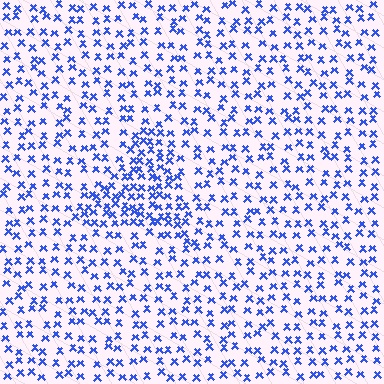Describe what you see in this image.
The image contains small blue elements arranged at two different densities. A triangle-shaped region is visible where the elements are more densely packed than the surrounding area.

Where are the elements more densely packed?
The elements are more densely packed inside the triangle boundary.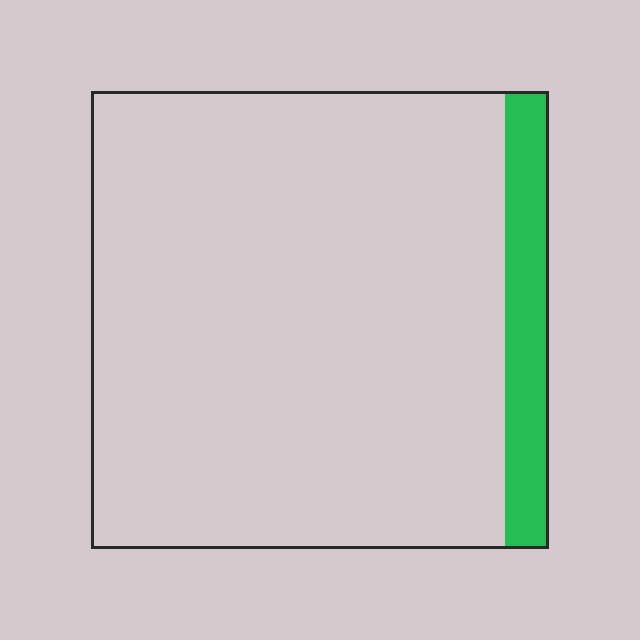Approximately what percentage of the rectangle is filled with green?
Approximately 10%.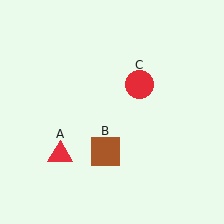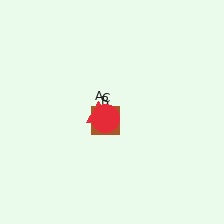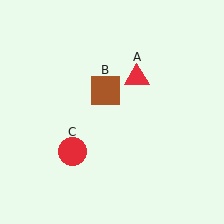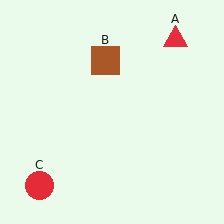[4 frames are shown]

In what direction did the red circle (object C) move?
The red circle (object C) moved down and to the left.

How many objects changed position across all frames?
3 objects changed position: red triangle (object A), brown square (object B), red circle (object C).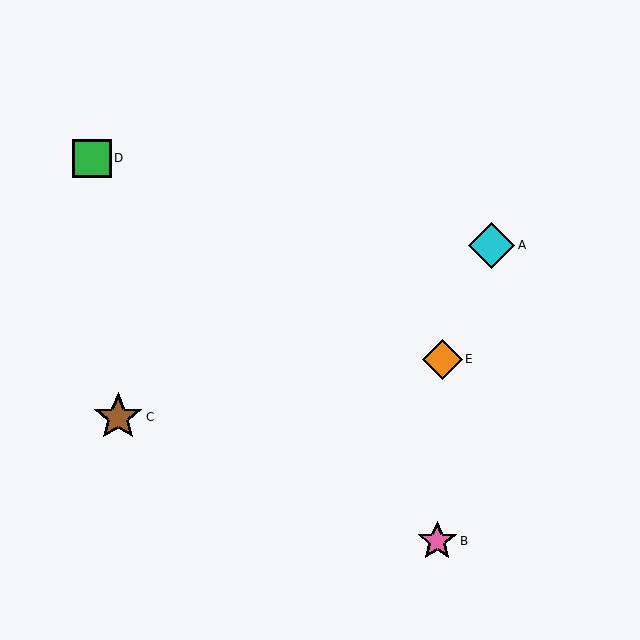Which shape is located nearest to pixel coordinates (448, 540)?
The pink star (labeled B) at (437, 541) is nearest to that location.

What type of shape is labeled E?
Shape E is an orange diamond.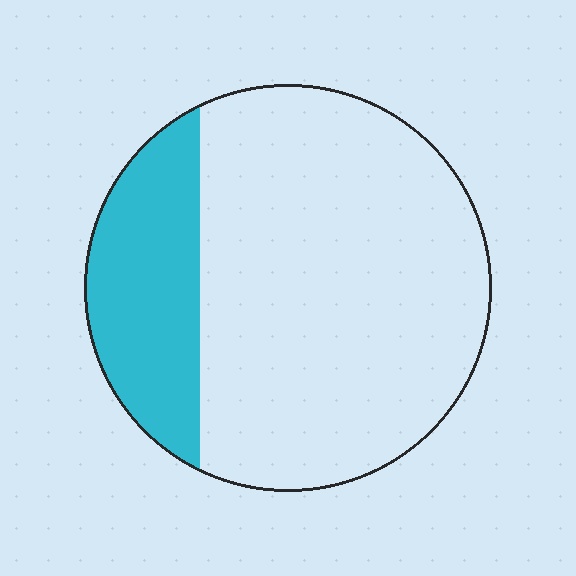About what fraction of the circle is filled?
About one quarter (1/4).